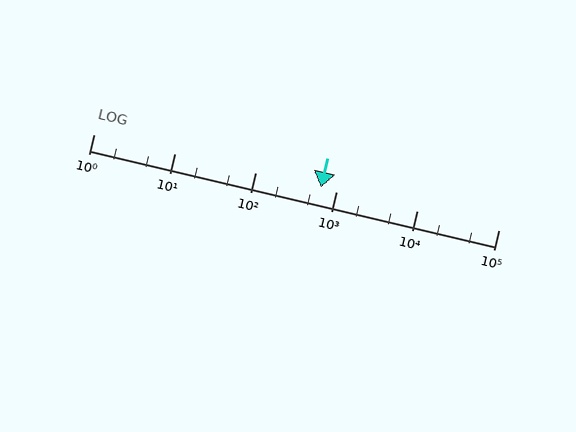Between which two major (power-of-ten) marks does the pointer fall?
The pointer is between 100 and 1000.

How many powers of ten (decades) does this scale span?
The scale spans 5 decades, from 1 to 100000.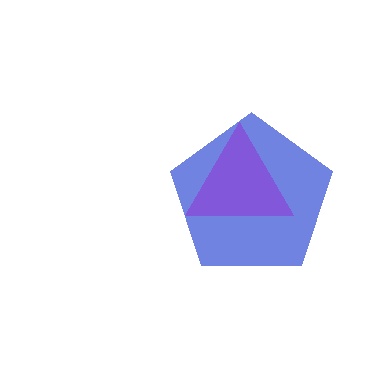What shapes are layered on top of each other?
The layered shapes are: a blue pentagon, a purple triangle.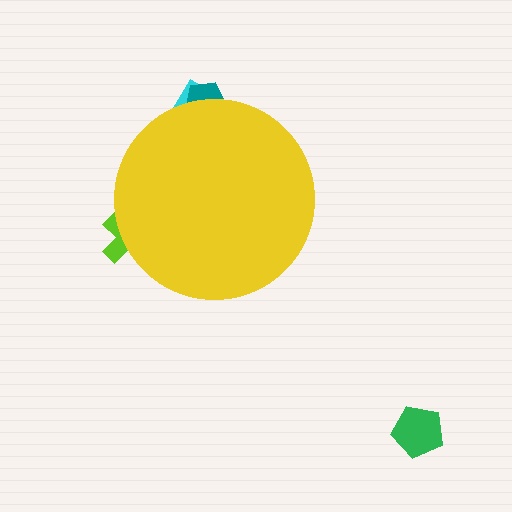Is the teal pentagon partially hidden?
Yes, the teal pentagon is partially hidden behind the yellow circle.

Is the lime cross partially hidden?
Yes, the lime cross is partially hidden behind the yellow circle.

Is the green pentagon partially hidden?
No, the green pentagon is fully visible.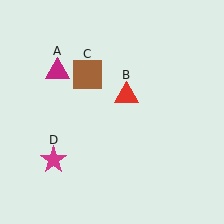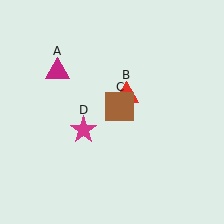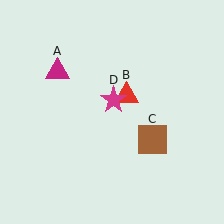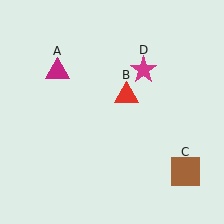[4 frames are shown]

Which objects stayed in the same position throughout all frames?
Magenta triangle (object A) and red triangle (object B) remained stationary.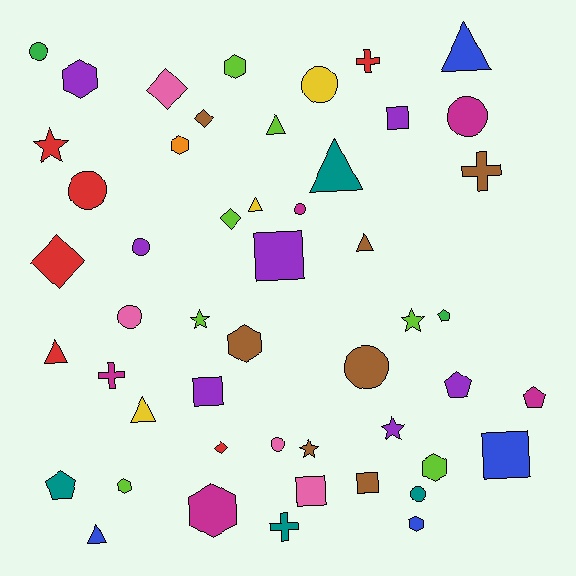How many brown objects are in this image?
There are 7 brown objects.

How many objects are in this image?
There are 50 objects.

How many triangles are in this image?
There are 8 triangles.